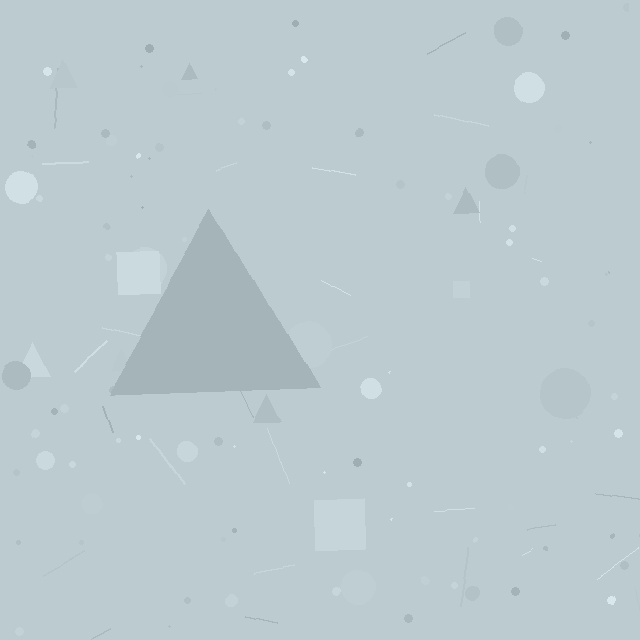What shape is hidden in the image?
A triangle is hidden in the image.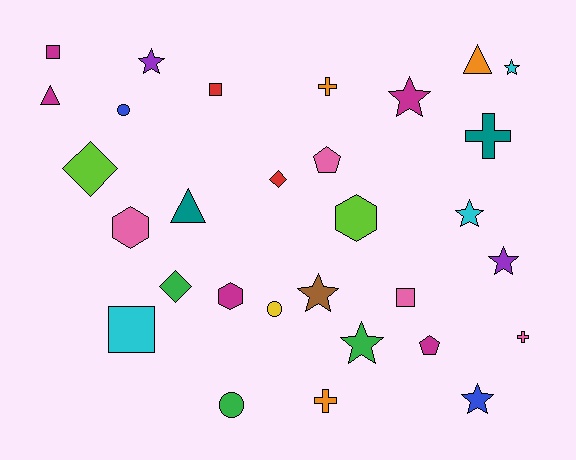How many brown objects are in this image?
There is 1 brown object.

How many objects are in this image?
There are 30 objects.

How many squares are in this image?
There are 4 squares.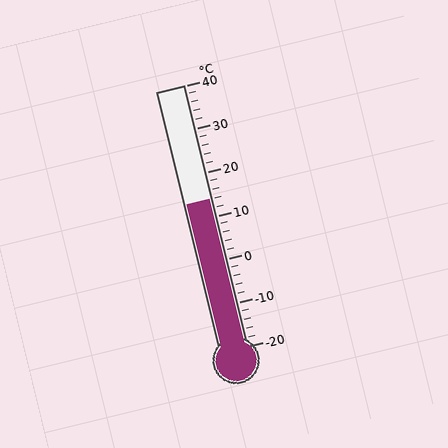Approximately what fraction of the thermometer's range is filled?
The thermometer is filled to approximately 55% of its range.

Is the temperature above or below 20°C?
The temperature is below 20°C.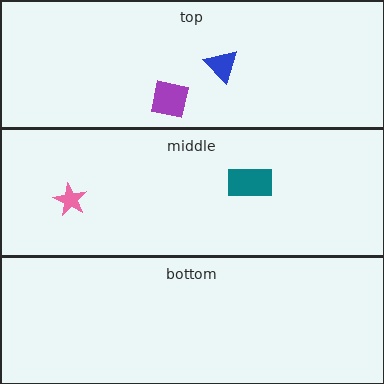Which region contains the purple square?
The top region.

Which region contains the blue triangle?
The top region.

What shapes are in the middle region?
The pink star, the teal rectangle.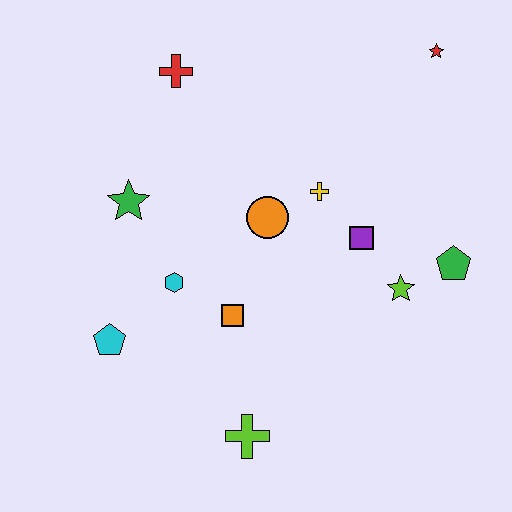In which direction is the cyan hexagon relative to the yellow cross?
The cyan hexagon is to the left of the yellow cross.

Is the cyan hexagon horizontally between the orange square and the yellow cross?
No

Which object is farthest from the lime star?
The red cross is farthest from the lime star.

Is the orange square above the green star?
No